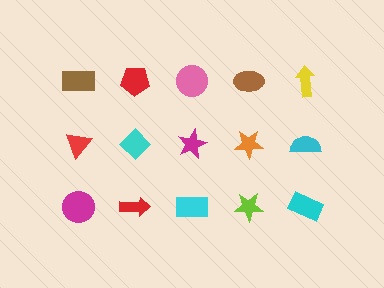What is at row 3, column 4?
A lime star.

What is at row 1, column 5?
A yellow arrow.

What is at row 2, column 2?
A cyan diamond.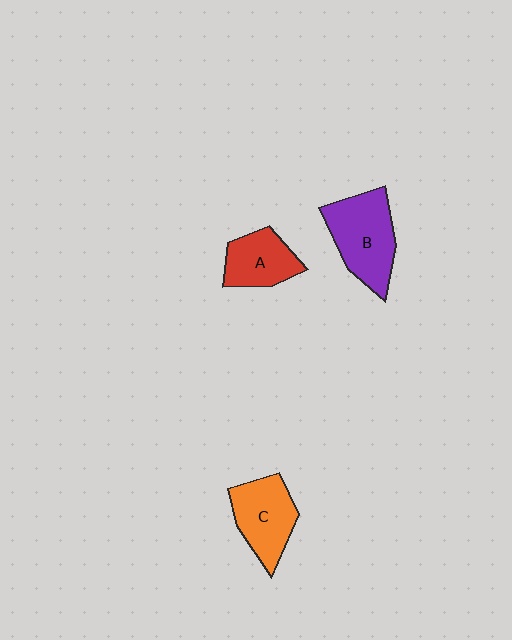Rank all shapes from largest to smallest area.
From largest to smallest: B (purple), C (orange), A (red).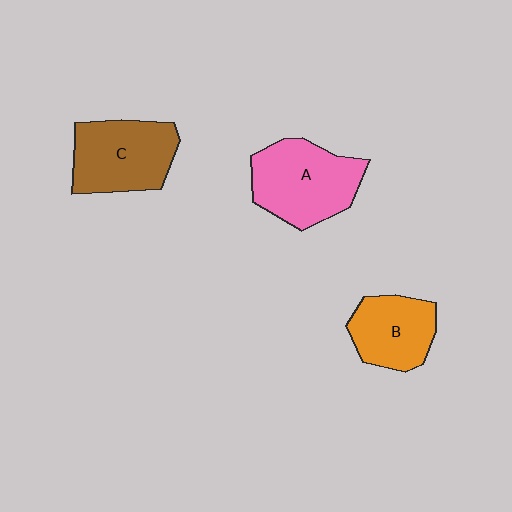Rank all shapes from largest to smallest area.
From largest to smallest: A (pink), C (brown), B (orange).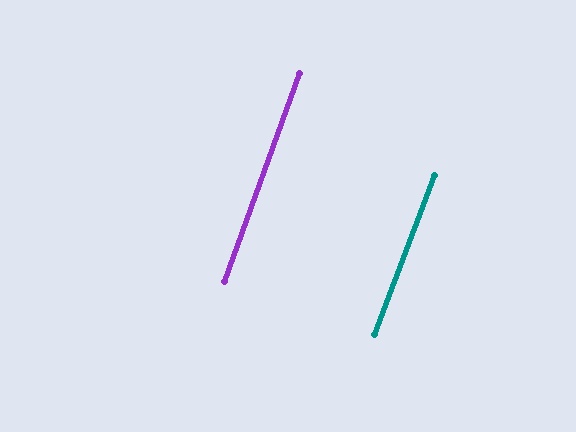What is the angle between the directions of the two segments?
Approximately 1 degree.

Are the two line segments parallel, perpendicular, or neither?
Parallel — their directions differ by only 1.1°.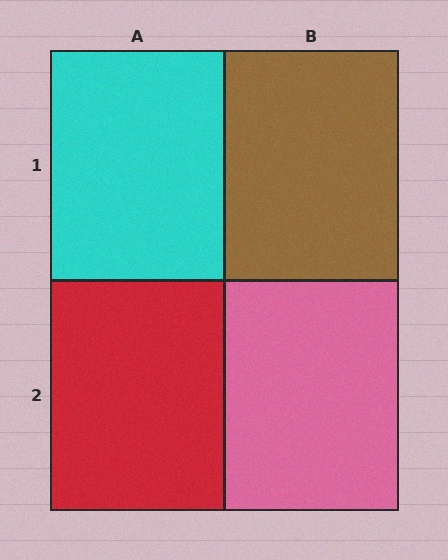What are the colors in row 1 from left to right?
Cyan, brown.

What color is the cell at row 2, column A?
Red.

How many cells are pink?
1 cell is pink.